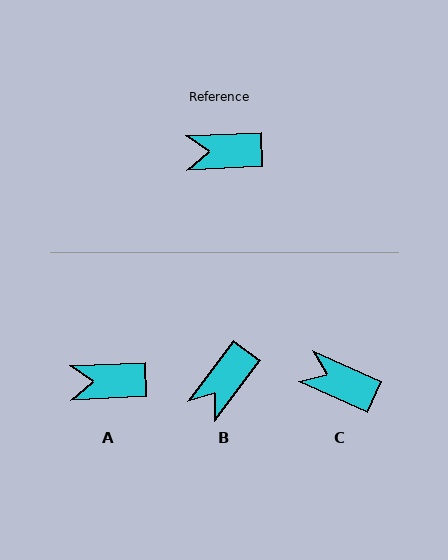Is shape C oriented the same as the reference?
No, it is off by about 27 degrees.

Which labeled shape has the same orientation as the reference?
A.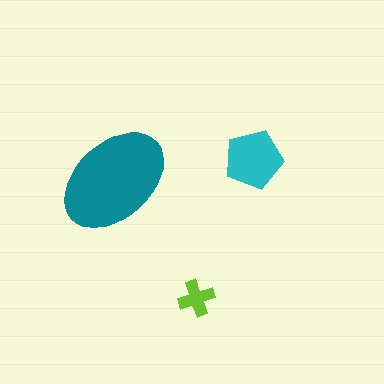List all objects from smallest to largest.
The lime cross, the cyan pentagon, the teal ellipse.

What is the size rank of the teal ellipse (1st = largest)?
1st.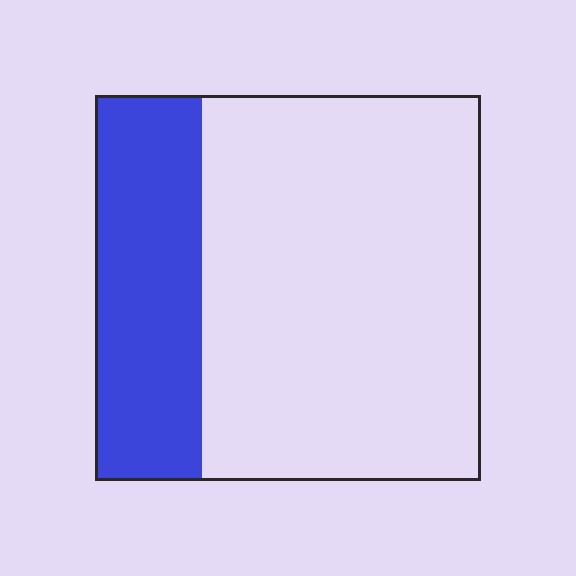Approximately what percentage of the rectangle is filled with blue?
Approximately 30%.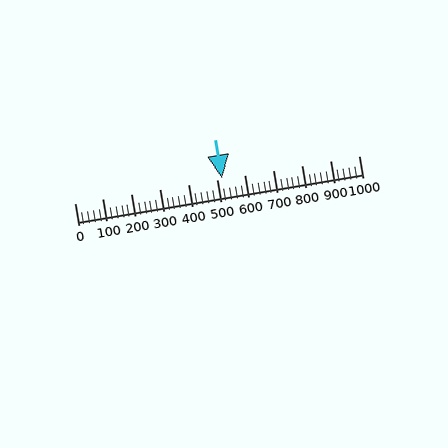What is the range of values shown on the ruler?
The ruler shows values from 0 to 1000.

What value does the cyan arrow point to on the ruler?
The cyan arrow points to approximately 520.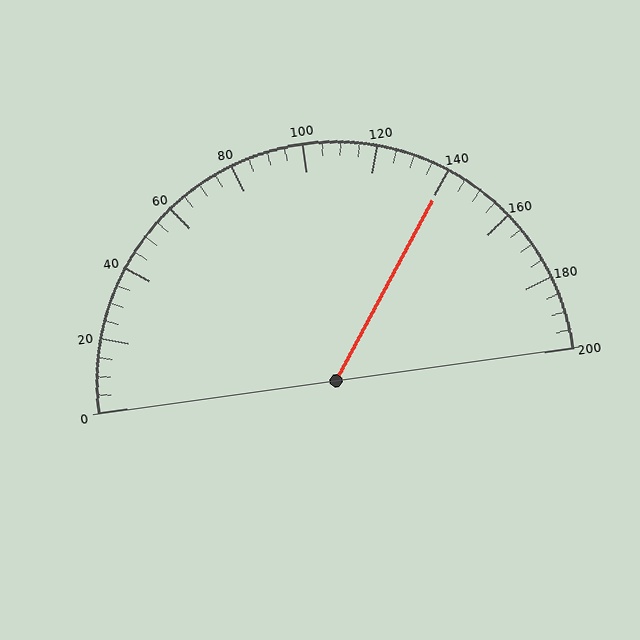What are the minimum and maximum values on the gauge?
The gauge ranges from 0 to 200.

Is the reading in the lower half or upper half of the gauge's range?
The reading is in the upper half of the range (0 to 200).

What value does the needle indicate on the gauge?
The needle indicates approximately 140.